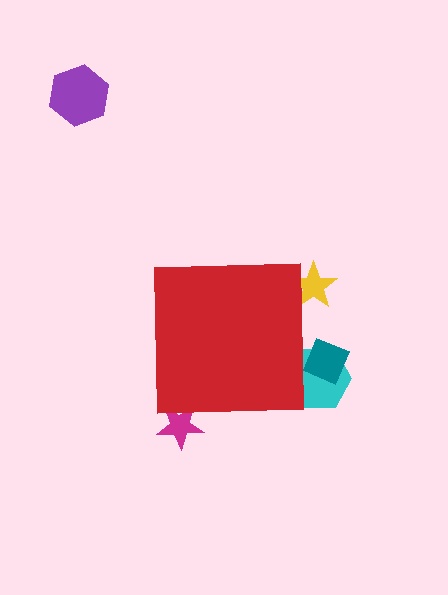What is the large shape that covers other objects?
A red square.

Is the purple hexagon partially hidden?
No, the purple hexagon is fully visible.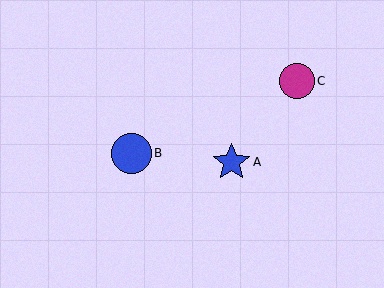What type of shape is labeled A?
Shape A is a blue star.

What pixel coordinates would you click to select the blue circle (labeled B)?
Click at (131, 153) to select the blue circle B.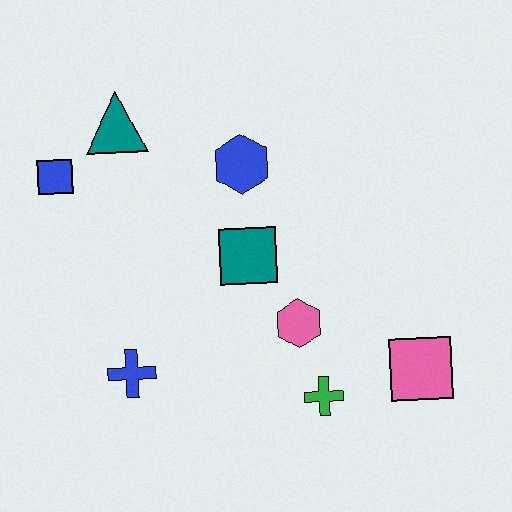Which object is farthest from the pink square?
The blue square is farthest from the pink square.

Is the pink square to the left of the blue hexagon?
No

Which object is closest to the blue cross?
The teal square is closest to the blue cross.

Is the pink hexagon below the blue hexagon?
Yes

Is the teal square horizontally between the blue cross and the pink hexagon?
Yes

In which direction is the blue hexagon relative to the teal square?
The blue hexagon is above the teal square.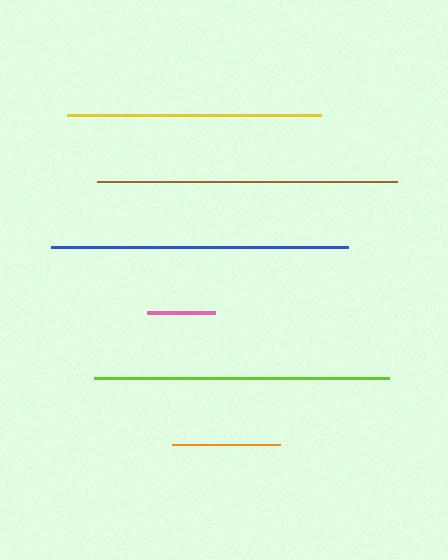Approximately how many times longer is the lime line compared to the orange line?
The lime line is approximately 2.7 times the length of the orange line.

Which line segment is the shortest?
The pink line is the shortest at approximately 67 pixels.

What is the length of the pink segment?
The pink segment is approximately 67 pixels long.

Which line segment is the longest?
The brown line is the longest at approximately 300 pixels.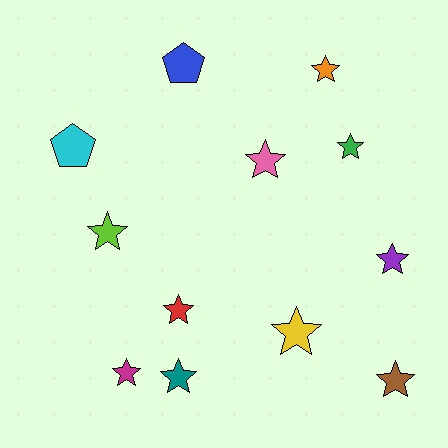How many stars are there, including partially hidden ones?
There are 10 stars.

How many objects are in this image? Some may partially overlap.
There are 12 objects.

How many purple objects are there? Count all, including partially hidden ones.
There is 1 purple object.